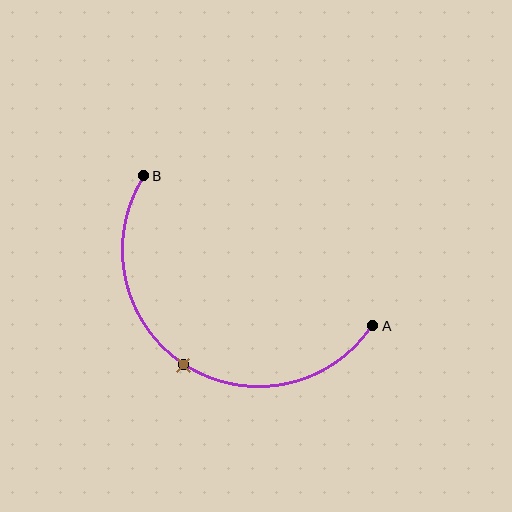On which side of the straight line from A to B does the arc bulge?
The arc bulges below the straight line connecting A and B.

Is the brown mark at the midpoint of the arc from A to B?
Yes. The brown mark lies on the arc at equal arc-length from both A and B — it is the arc midpoint.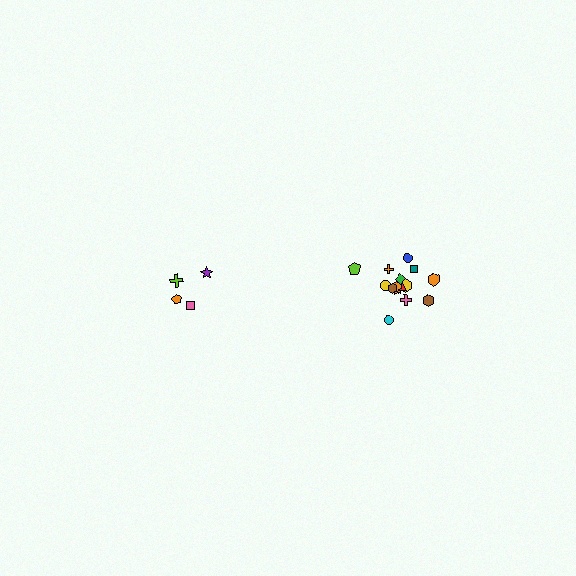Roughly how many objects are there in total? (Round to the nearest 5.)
Roughly 20 objects in total.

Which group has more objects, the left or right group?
The right group.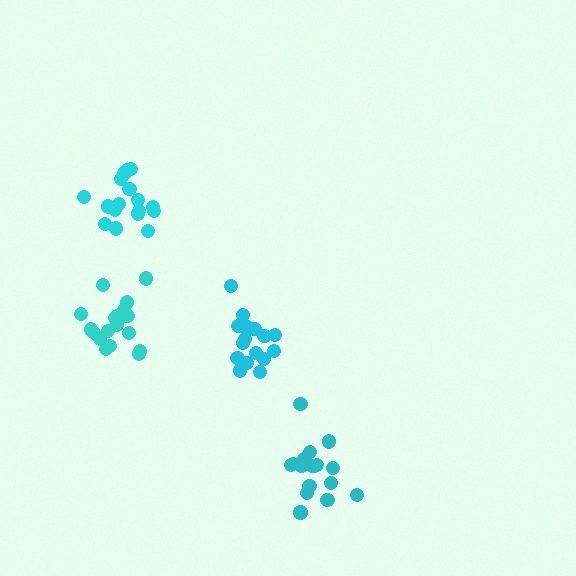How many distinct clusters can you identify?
There are 4 distinct clusters.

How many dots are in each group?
Group 1: 19 dots, Group 2: 18 dots, Group 3: 17 dots, Group 4: 17 dots (71 total).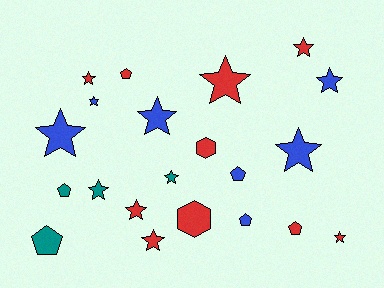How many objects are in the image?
There are 21 objects.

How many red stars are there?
There are 6 red stars.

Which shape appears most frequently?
Star, with 13 objects.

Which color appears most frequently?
Red, with 10 objects.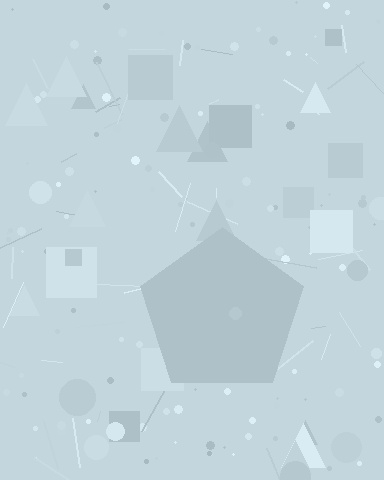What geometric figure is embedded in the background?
A pentagon is embedded in the background.